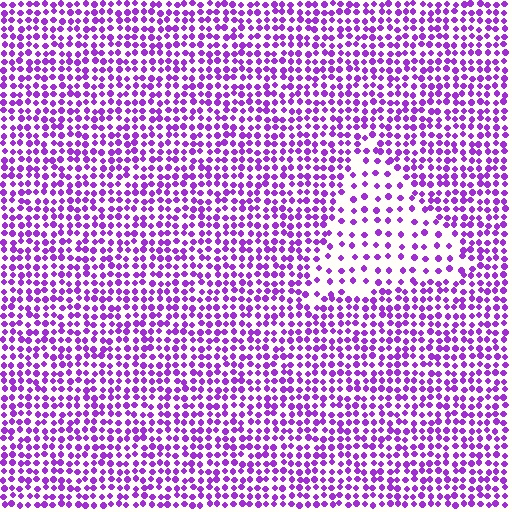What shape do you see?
I see a triangle.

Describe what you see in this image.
The image contains small purple elements arranged at two different densities. A triangle-shaped region is visible where the elements are less densely packed than the surrounding area.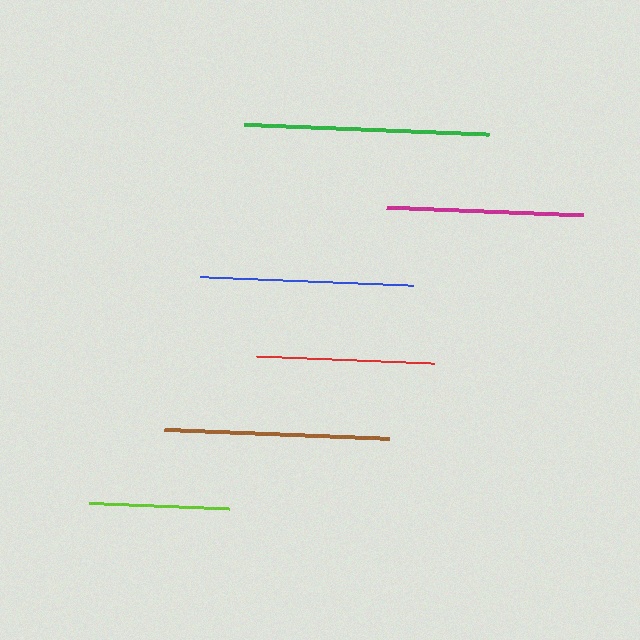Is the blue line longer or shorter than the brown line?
The brown line is longer than the blue line.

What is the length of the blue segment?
The blue segment is approximately 214 pixels long.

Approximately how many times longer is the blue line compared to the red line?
The blue line is approximately 1.2 times the length of the red line.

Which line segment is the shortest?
The lime line is the shortest at approximately 140 pixels.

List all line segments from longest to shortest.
From longest to shortest: green, brown, blue, magenta, red, lime.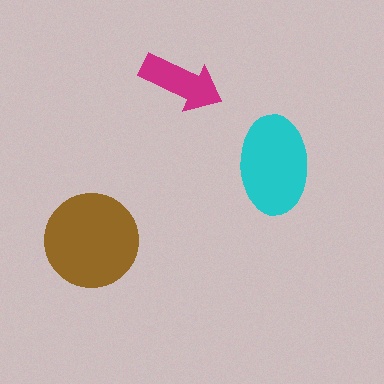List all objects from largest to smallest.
The brown circle, the cyan ellipse, the magenta arrow.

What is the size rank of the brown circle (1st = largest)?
1st.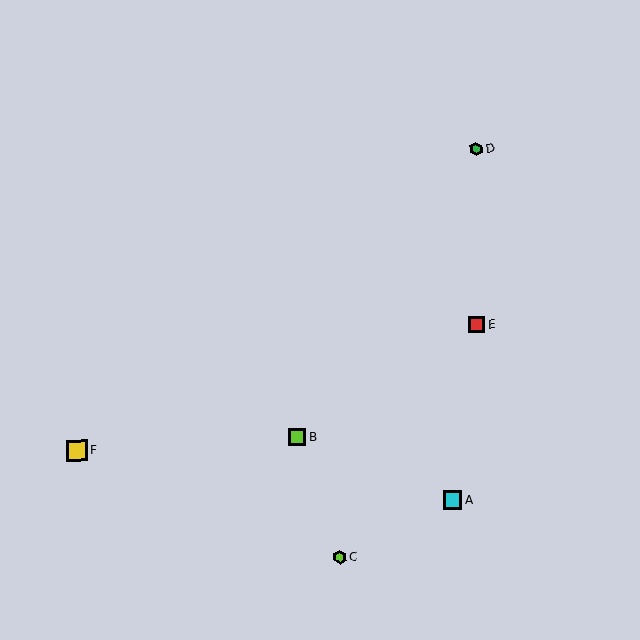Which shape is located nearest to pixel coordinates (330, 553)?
The lime hexagon (labeled C) at (340, 557) is nearest to that location.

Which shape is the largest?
The yellow square (labeled F) is the largest.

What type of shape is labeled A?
Shape A is a cyan square.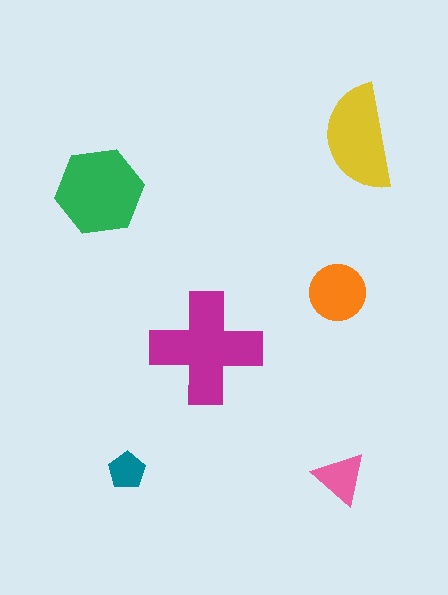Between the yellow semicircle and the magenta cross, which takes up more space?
The magenta cross.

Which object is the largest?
The magenta cross.